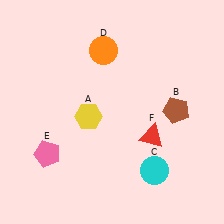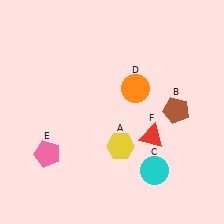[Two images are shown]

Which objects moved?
The objects that moved are: the yellow hexagon (A), the orange circle (D).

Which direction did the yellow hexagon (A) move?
The yellow hexagon (A) moved right.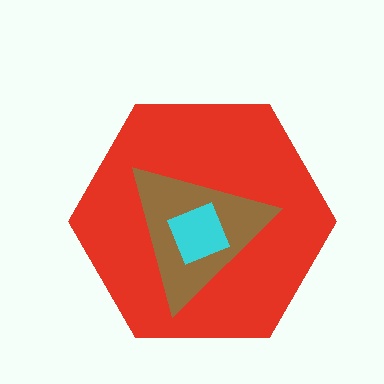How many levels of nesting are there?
3.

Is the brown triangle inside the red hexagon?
Yes.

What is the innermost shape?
The cyan square.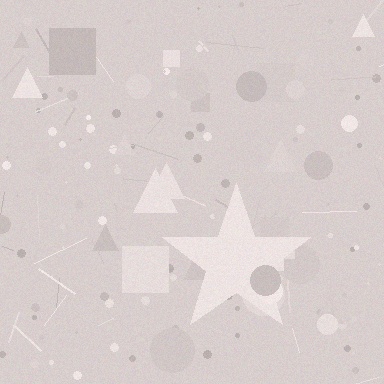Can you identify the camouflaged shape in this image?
The camouflaged shape is a star.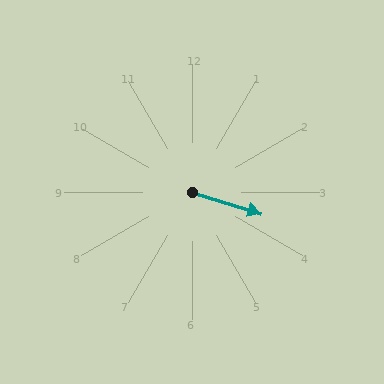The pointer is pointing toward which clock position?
Roughly 4 o'clock.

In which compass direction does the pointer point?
East.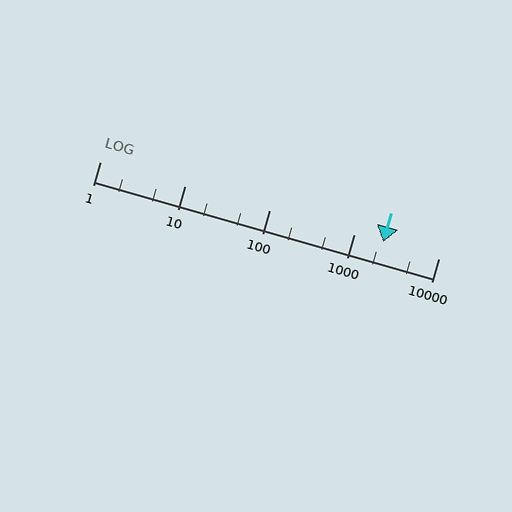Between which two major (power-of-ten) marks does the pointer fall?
The pointer is between 1000 and 10000.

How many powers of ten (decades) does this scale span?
The scale spans 4 decades, from 1 to 10000.